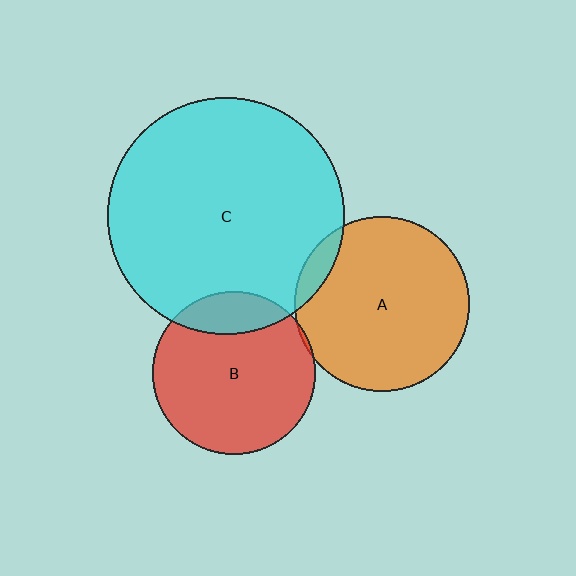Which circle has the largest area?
Circle C (cyan).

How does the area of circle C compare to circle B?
Approximately 2.1 times.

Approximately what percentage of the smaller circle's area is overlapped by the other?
Approximately 15%.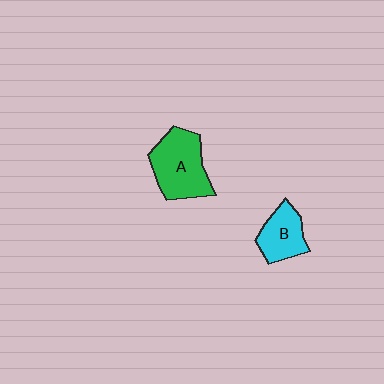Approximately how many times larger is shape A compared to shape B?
Approximately 1.6 times.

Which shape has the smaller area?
Shape B (cyan).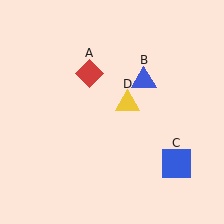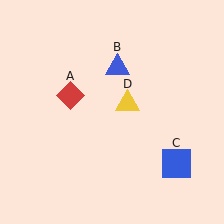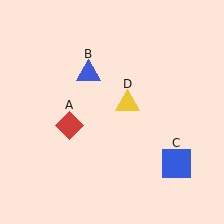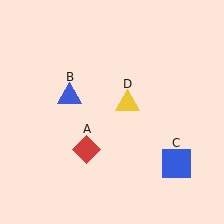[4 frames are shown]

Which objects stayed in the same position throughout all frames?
Blue square (object C) and yellow triangle (object D) remained stationary.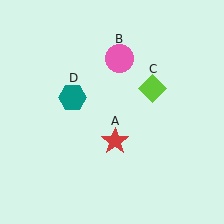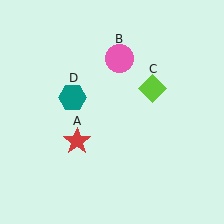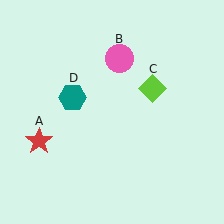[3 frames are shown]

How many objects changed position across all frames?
1 object changed position: red star (object A).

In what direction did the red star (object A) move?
The red star (object A) moved left.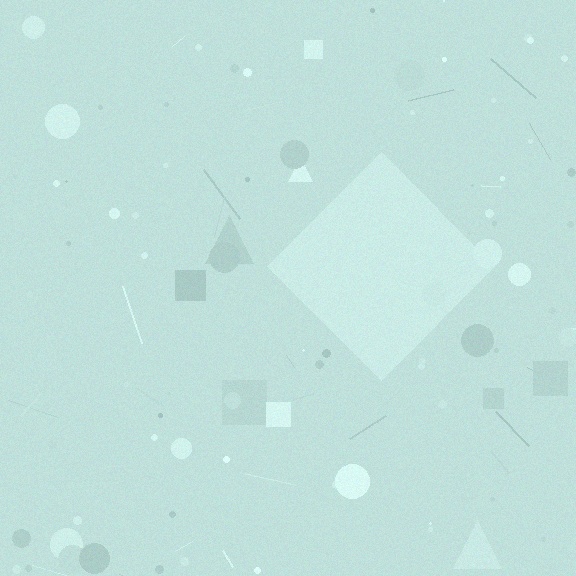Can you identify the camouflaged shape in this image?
The camouflaged shape is a diamond.